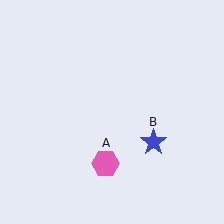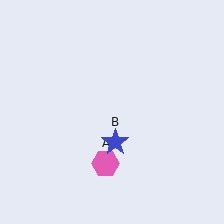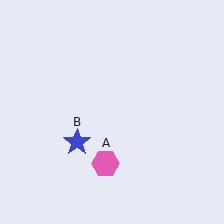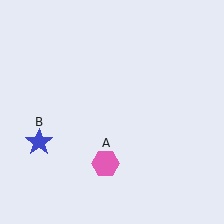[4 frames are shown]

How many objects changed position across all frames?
1 object changed position: blue star (object B).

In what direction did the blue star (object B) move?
The blue star (object B) moved left.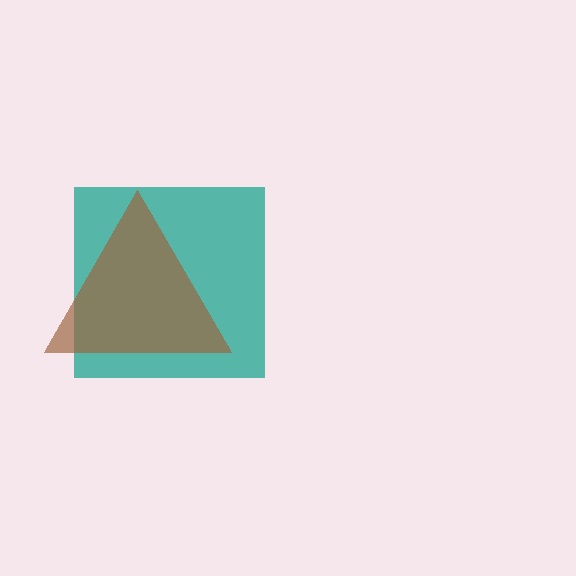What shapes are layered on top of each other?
The layered shapes are: a teal square, a brown triangle.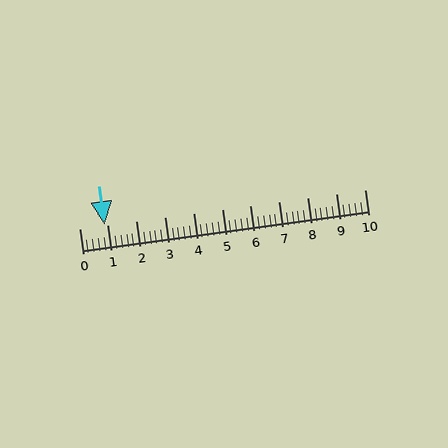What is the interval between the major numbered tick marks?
The major tick marks are spaced 1 units apart.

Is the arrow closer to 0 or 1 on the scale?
The arrow is closer to 1.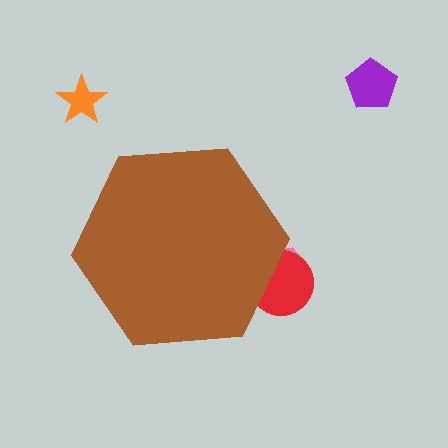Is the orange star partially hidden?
No, the orange star is fully visible.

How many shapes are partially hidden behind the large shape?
2 shapes are partially hidden.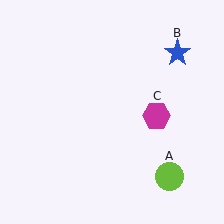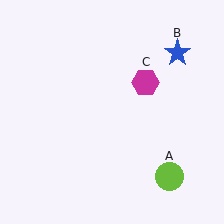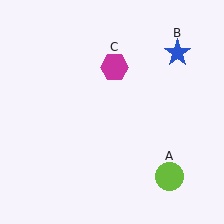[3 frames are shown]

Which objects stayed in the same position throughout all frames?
Lime circle (object A) and blue star (object B) remained stationary.